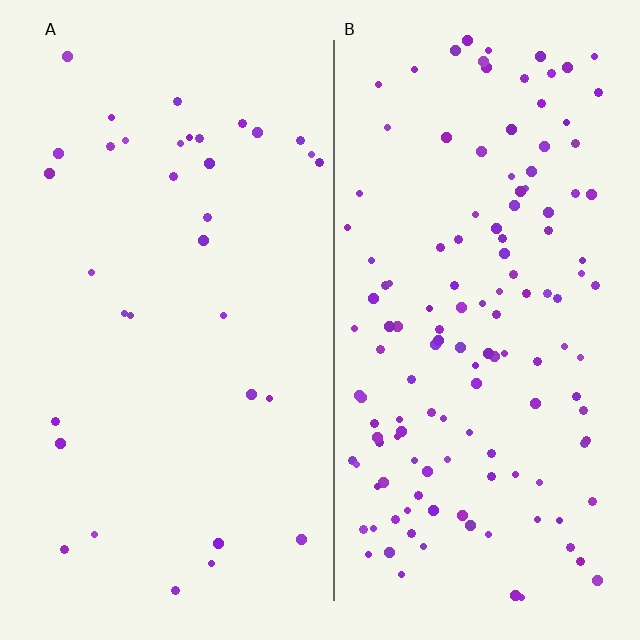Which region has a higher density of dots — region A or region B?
B (the right).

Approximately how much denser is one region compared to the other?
Approximately 4.0× — region B over region A.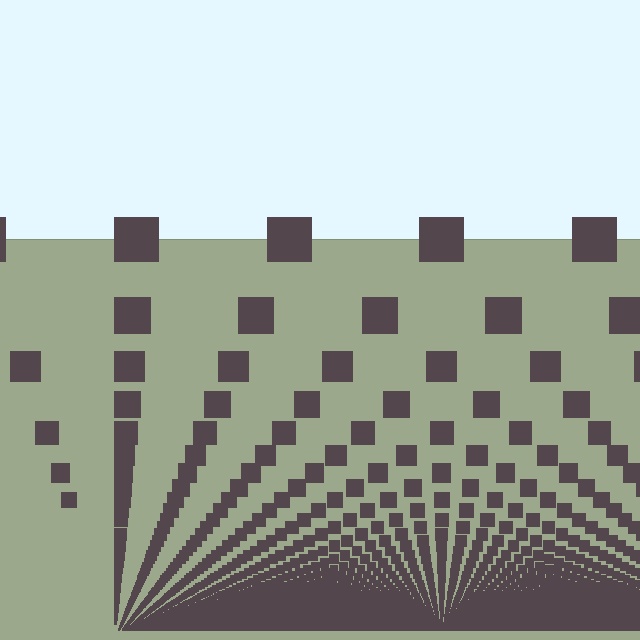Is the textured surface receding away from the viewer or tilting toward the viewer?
The surface appears to tilt toward the viewer. Texture elements get larger and sparser toward the top.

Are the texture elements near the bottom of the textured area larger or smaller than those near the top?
Smaller. The gradient is inverted — elements near the bottom are smaller and denser.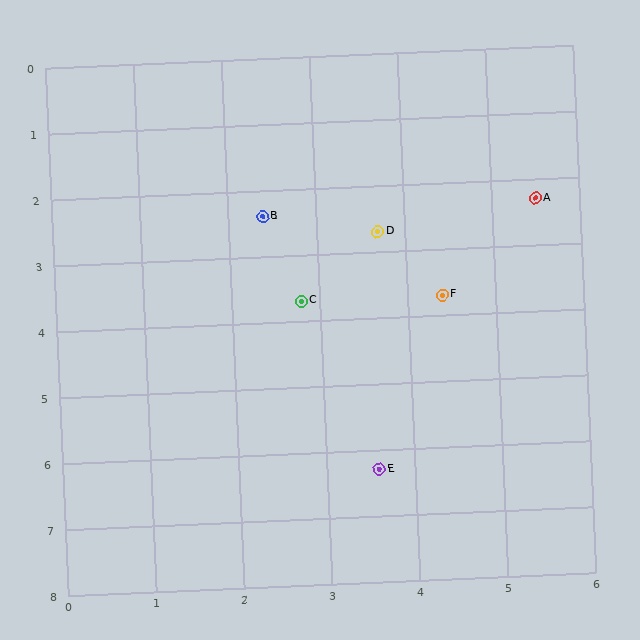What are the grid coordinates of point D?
Point D is at approximately (3.7, 2.7).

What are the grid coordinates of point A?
Point A is at approximately (5.5, 2.3).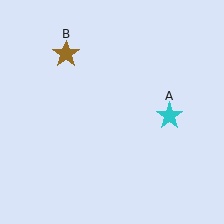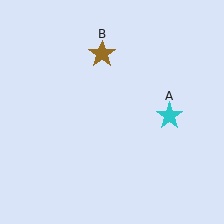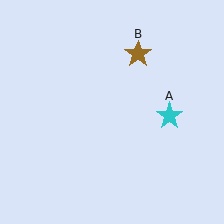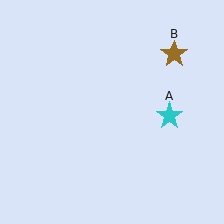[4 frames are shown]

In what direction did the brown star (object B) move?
The brown star (object B) moved right.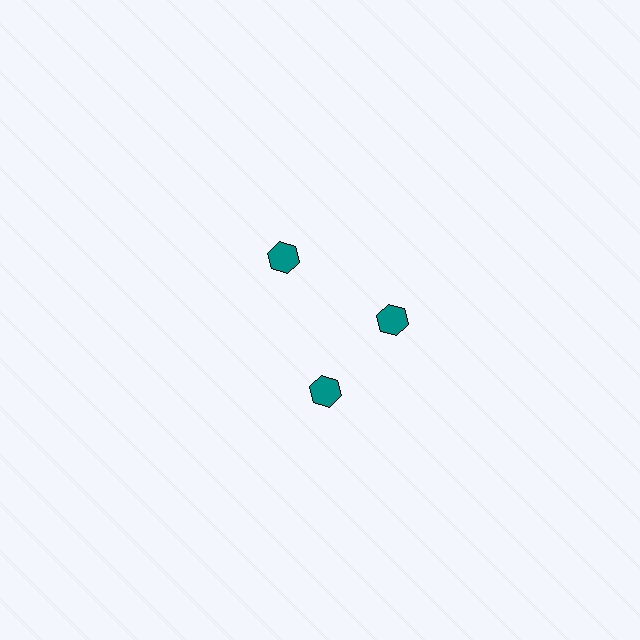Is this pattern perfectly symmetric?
No. The 3 teal hexagons are arranged in a ring, but one element near the 7 o'clock position is rotated out of alignment along the ring, breaking the 3-fold rotational symmetry.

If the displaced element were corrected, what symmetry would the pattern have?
It would have 3-fold rotational symmetry — the pattern would map onto itself every 120 degrees.